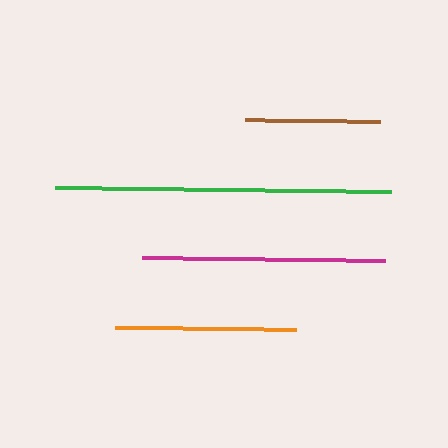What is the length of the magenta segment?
The magenta segment is approximately 244 pixels long.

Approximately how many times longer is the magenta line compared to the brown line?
The magenta line is approximately 1.8 times the length of the brown line.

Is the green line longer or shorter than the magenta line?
The green line is longer than the magenta line.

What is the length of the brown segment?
The brown segment is approximately 136 pixels long.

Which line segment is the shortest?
The brown line is the shortest at approximately 136 pixels.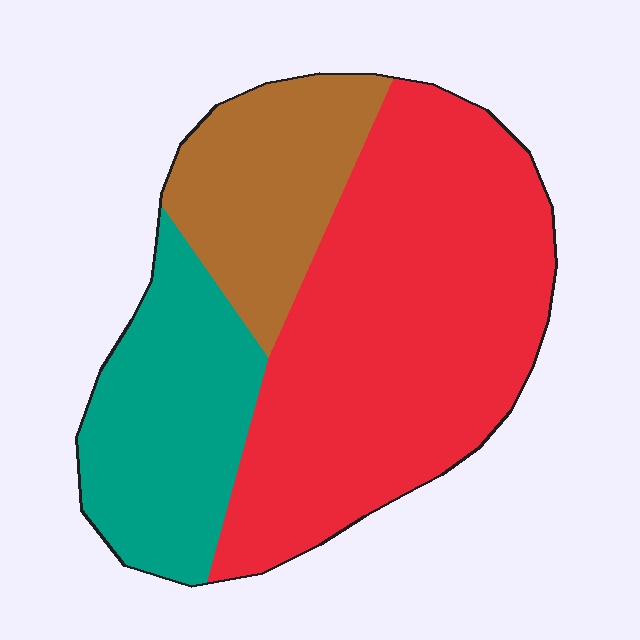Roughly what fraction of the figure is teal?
Teal covers roughly 25% of the figure.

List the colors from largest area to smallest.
From largest to smallest: red, teal, brown.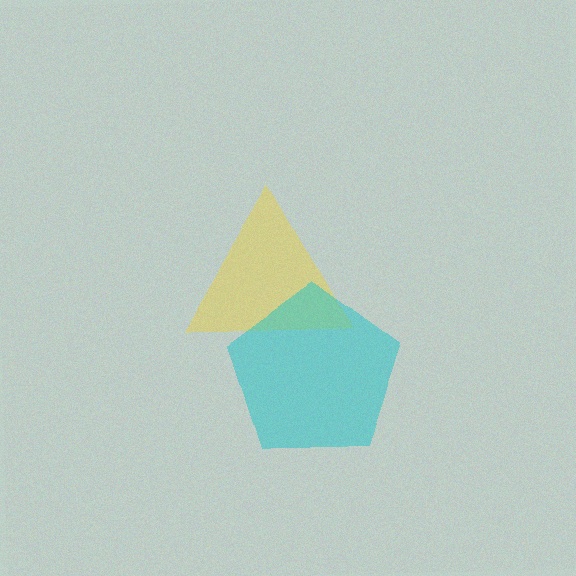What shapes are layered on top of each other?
The layered shapes are: a yellow triangle, a cyan pentagon.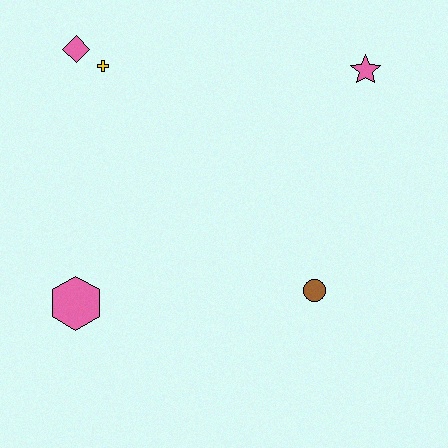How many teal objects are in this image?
There are no teal objects.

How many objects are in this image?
There are 5 objects.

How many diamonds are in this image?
There is 1 diamond.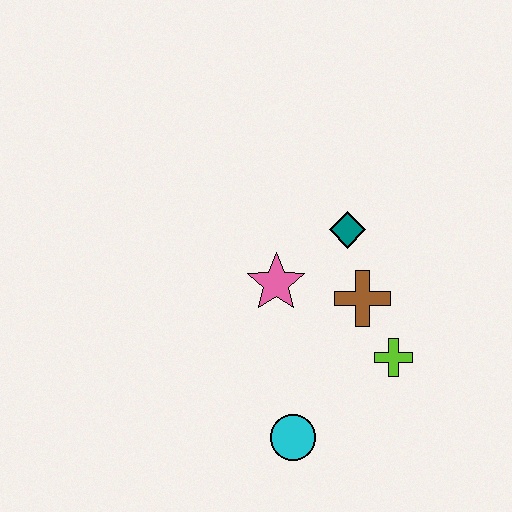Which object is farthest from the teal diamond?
The cyan circle is farthest from the teal diamond.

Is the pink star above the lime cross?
Yes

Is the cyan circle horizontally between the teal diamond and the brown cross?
No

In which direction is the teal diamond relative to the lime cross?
The teal diamond is above the lime cross.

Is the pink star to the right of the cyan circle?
No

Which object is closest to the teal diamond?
The brown cross is closest to the teal diamond.